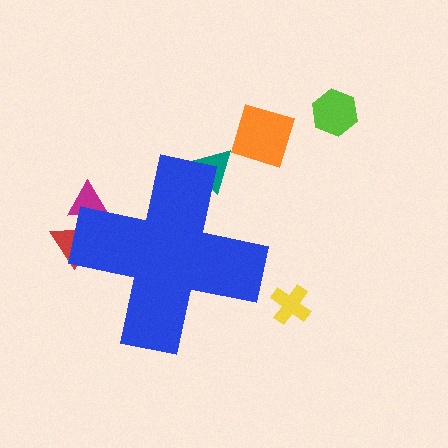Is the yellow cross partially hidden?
No, the yellow cross is fully visible.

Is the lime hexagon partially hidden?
No, the lime hexagon is fully visible.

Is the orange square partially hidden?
No, the orange square is fully visible.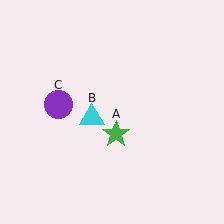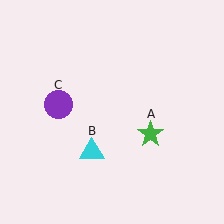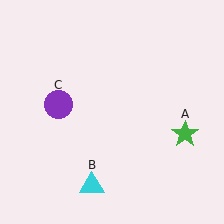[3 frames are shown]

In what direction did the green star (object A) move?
The green star (object A) moved right.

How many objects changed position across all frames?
2 objects changed position: green star (object A), cyan triangle (object B).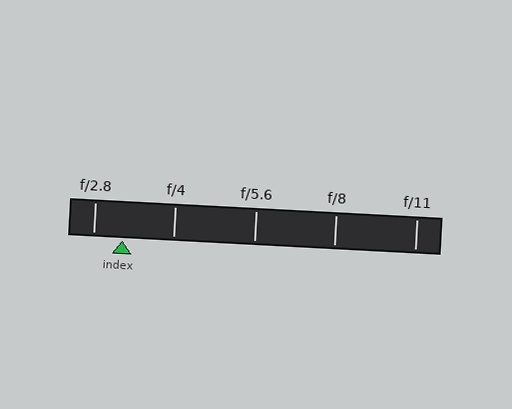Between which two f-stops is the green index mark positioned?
The index mark is between f/2.8 and f/4.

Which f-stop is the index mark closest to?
The index mark is closest to f/2.8.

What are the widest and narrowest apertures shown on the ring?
The widest aperture shown is f/2.8 and the narrowest is f/11.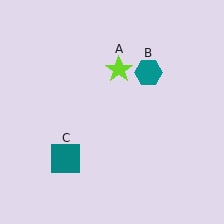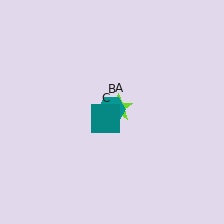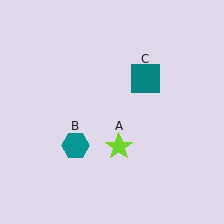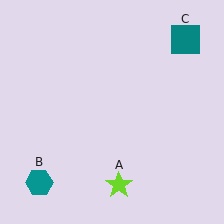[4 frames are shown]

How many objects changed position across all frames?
3 objects changed position: lime star (object A), teal hexagon (object B), teal square (object C).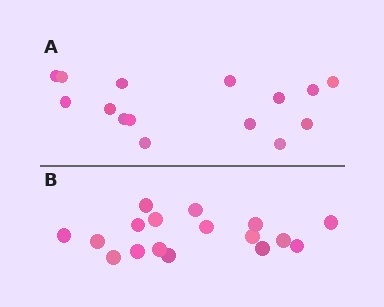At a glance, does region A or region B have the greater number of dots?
Region B (the bottom region) has more dots.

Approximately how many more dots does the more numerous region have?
Region B has just a few more — roughly 2 or 3 more dots than region A.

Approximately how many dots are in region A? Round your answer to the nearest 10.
About 20 dots. (The exact count is 15, which rounds to 20.)